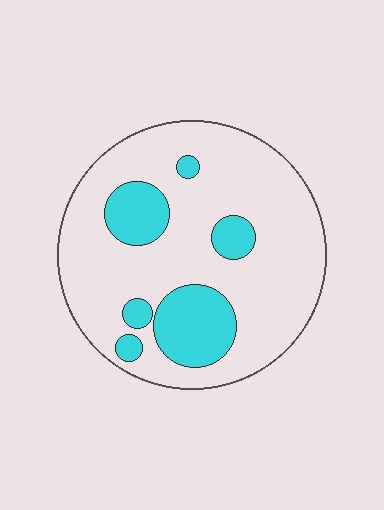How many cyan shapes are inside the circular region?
6.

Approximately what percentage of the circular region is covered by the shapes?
Approximately 20%.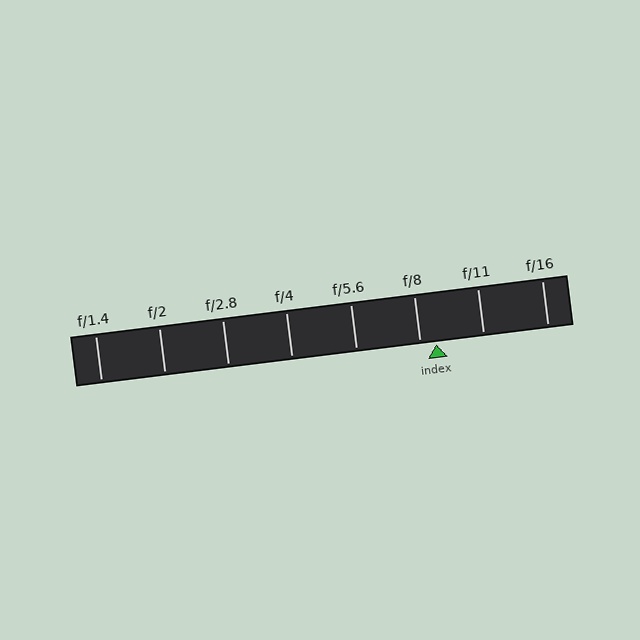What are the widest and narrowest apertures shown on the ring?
The widest aperture shown is f/1.4 and the narrowest is f/16.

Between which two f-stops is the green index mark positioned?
The index mark is between f/8 and f/11.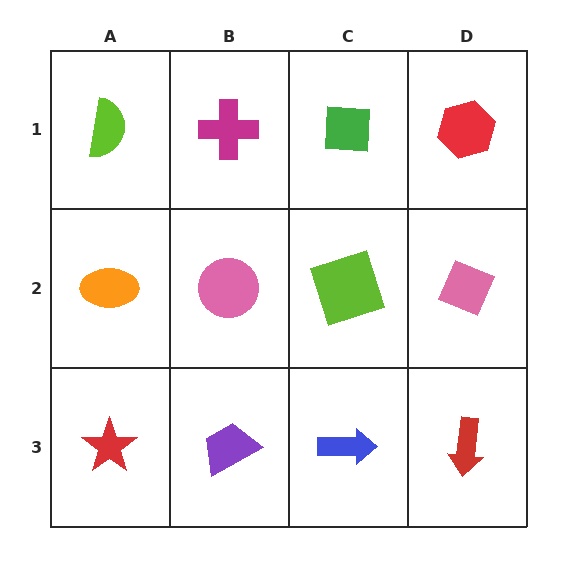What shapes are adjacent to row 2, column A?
A lime semicircle (row 1, column A), a red star (row 3, column A), a pink circle (row 2, column B).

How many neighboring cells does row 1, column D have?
2.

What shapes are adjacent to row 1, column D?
A pink diamond (row 2, column D), a green square (row 1, column C).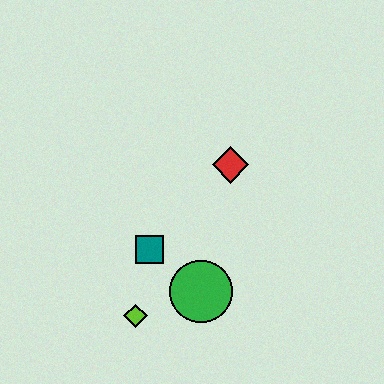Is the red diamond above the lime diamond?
Yes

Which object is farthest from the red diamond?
The lime diamond is farthest from the red diamond.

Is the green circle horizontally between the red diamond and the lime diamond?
Yes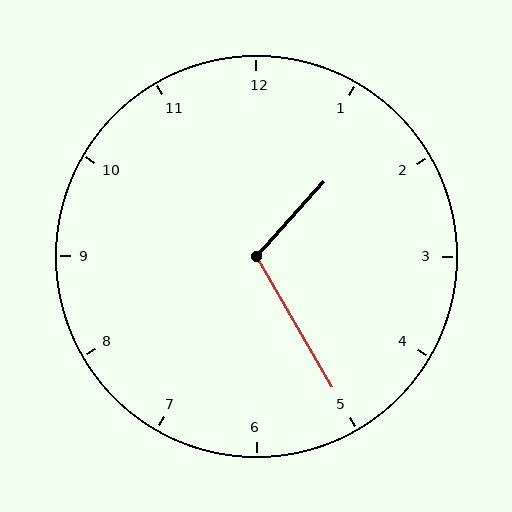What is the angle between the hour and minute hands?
Approximately 108 degrees.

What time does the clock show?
1:25.